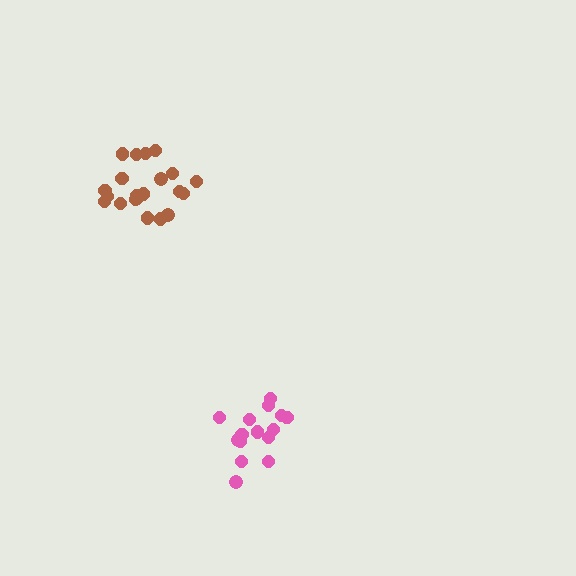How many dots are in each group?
Group 1: 21 dots, Group 2: 15 dots (36 total).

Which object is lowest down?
The pink cluster is bottommost.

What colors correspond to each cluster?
The clusters are colored: brown, pink.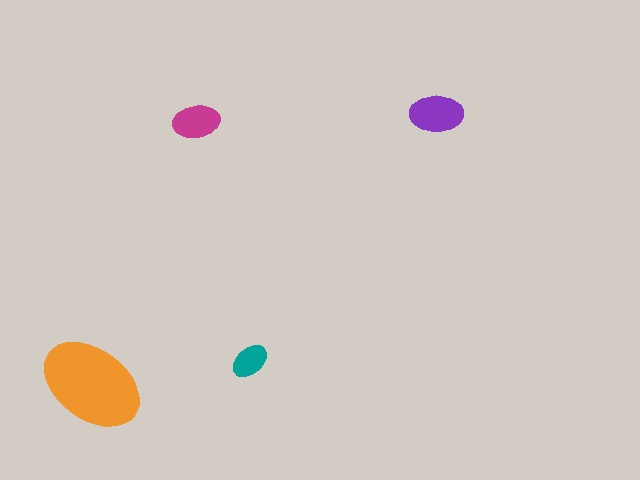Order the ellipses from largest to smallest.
the orange one, the purple one, the magenta one, the teal one.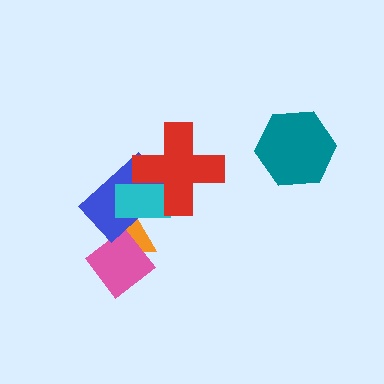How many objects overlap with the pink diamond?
2 objects overlap with the pink diamond.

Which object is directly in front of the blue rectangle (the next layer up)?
The cyan rectangle is directly in front of the blue rectangle.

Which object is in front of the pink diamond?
The blue rectangle is in front of the pink diamond.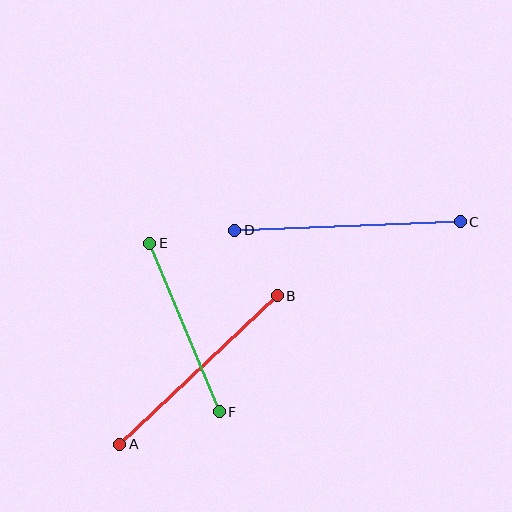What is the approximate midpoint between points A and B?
The midpoint is at approximately (199, 370) pixels.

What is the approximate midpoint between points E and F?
The midpoint is at approximately (184, 327) pixels.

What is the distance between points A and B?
The distance is approximately 216 pixels.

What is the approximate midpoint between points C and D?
The midpoint is at approximately (348, 226) pixels.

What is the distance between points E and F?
The distance is approximately 182 pixels.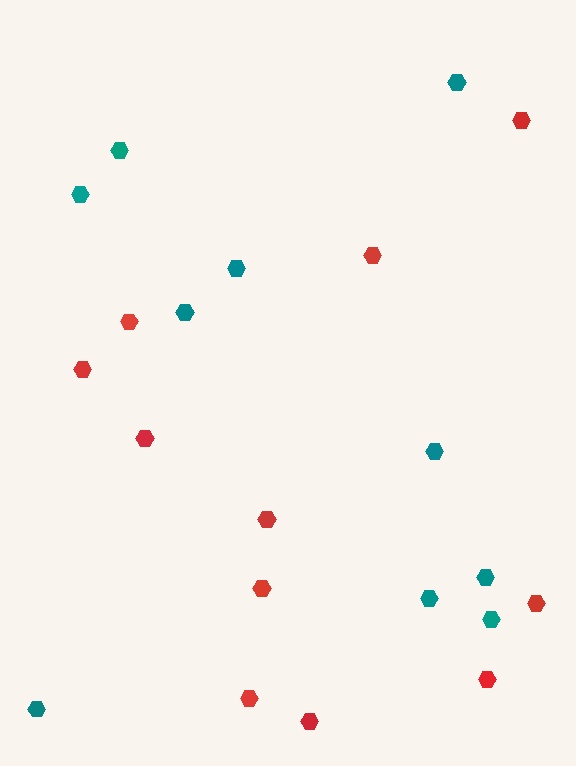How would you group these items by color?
There are 2 groups: one group of teal hexagons (10) and one group of red hexagons (11).